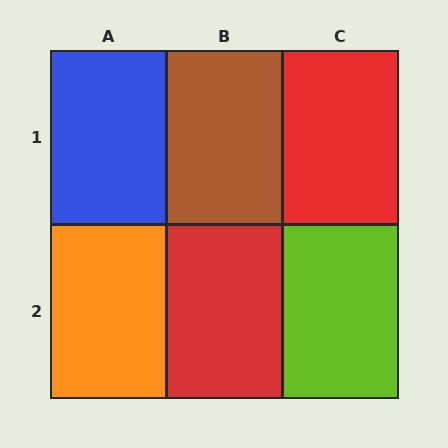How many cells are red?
2 cells are red.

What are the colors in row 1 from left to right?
Blue, brown, red.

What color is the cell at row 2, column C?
Lime.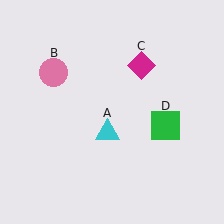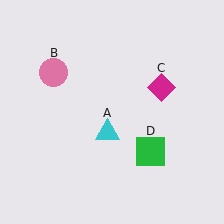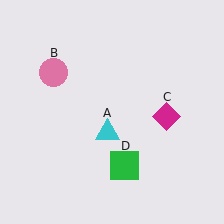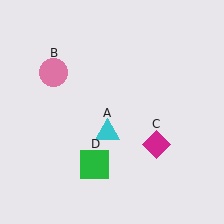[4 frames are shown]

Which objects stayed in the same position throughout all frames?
Cyan triangle (object A) and pink circle (object B) remained stationary.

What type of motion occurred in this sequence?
The magenta diamond (object C), green square (object D) rotated clockwise around the center of the scene.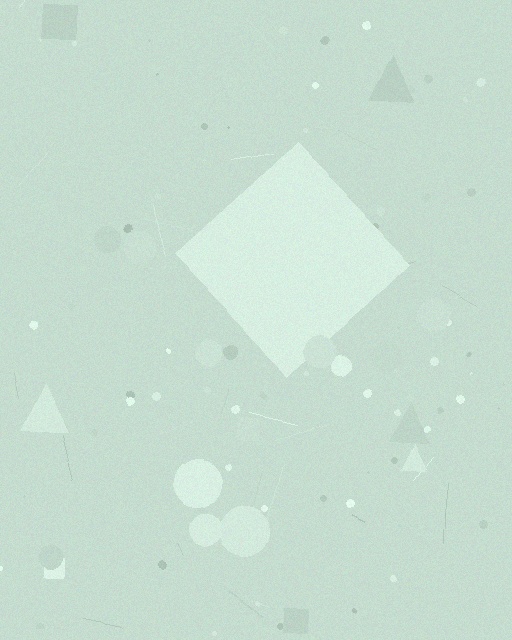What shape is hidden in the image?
A diamond is hidden in the image.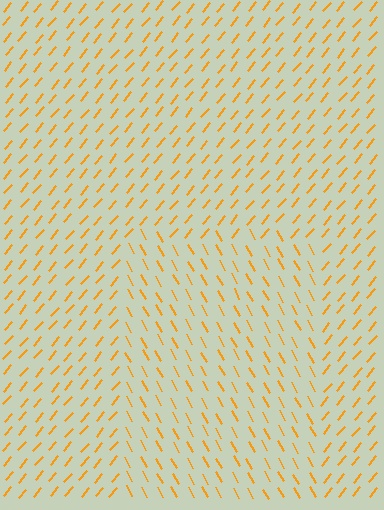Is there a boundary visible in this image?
Yes, there is a texture boundary formed by a change in line orientation.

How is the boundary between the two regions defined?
The boundary is defined purely by a change in line orientation (approximately 69 degrees difference). All lines are the same color and thickness.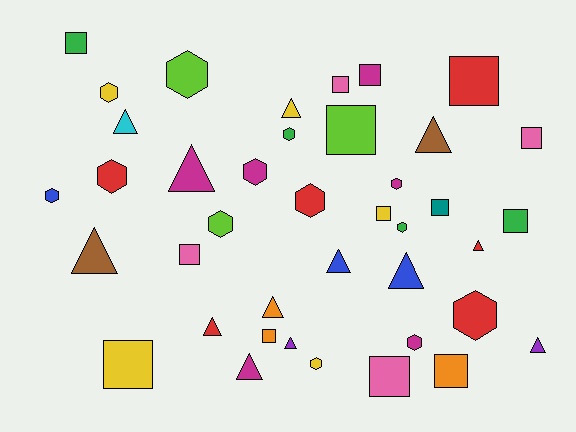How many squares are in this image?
There are 14 squares.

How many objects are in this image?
There are 40 objects.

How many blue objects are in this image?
There are 3 blue objects.